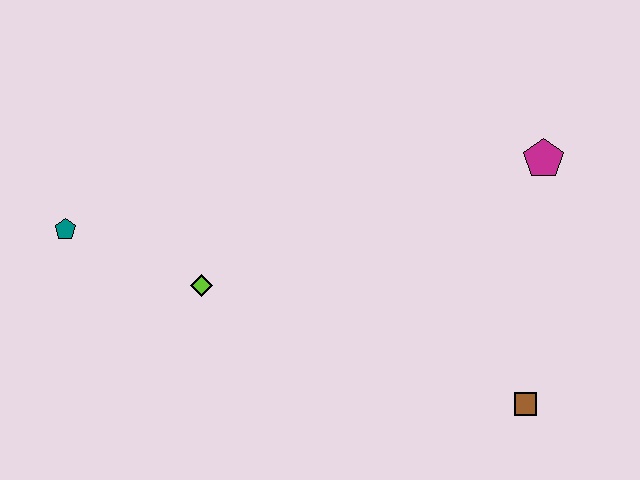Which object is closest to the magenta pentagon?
The brown square is closest to the magenta pentagon.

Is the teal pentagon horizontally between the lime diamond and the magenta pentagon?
No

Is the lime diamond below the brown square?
No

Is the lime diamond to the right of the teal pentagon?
Yes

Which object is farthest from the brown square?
The teal pentagon is farthest from the brown square.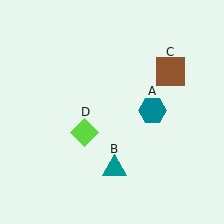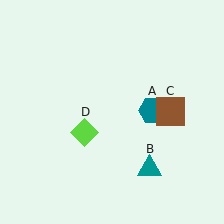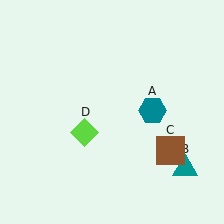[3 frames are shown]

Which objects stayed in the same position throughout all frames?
Teal hexagon (object A) and lime diamond (object D) remained stationary.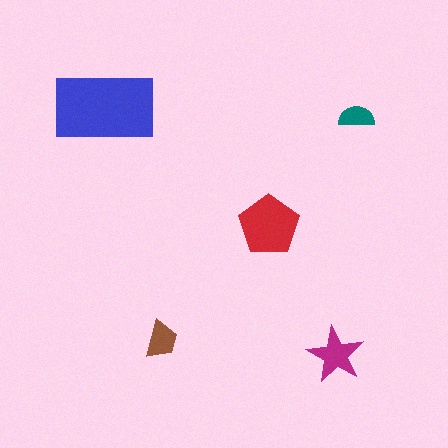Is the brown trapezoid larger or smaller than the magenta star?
Smaller.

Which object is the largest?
The blue rectangle.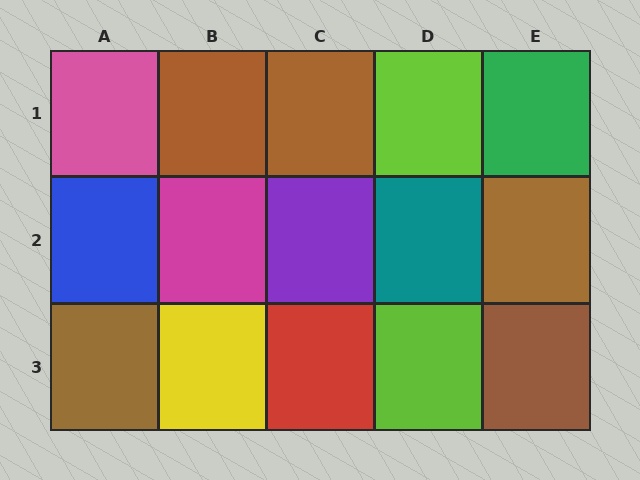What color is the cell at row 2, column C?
Purple.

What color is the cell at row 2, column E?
Brown.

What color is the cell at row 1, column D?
Lime.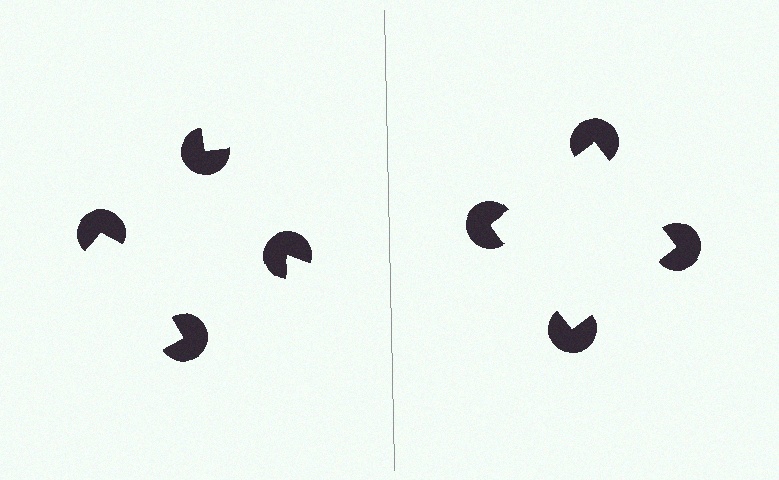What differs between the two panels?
The pac-man discs are positioned identically on both sides; only the wedge orientations differ. On the right they align to a square; on the left they are misaligned.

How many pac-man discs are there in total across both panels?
8 — 4 on each side.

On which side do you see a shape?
An illusory square appears on the right side. On the left side the wedge cuts are rotated, so no coherent shape forms.